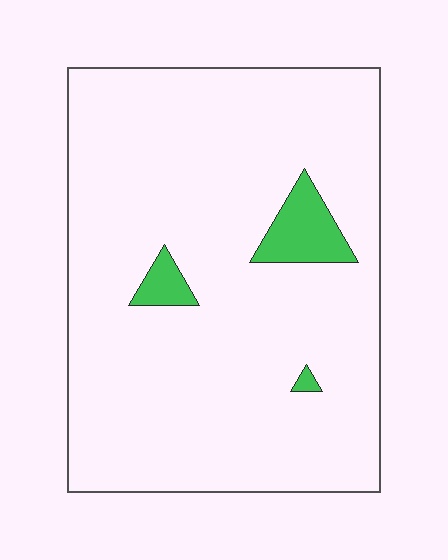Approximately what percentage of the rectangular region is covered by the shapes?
Approximately 5%.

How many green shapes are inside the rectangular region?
3.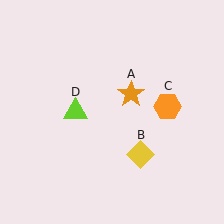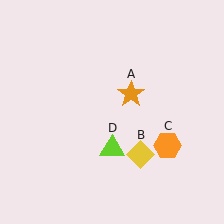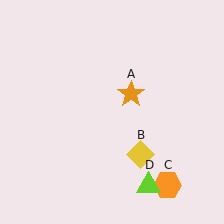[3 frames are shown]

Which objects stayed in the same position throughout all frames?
Orange star (object A) and yellow diamond (object B) remained stationary.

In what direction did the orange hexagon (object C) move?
The orange hexagon (object C) moved down.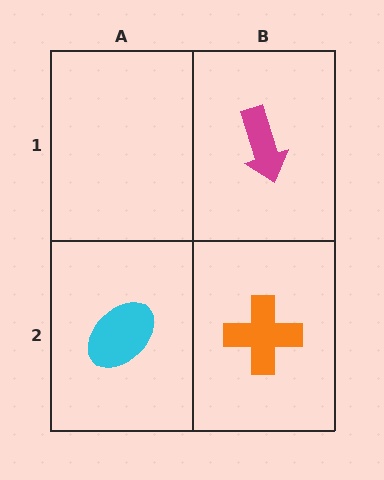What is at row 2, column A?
A cyan ellipse.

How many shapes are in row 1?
1 shape.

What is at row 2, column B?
An orange cross.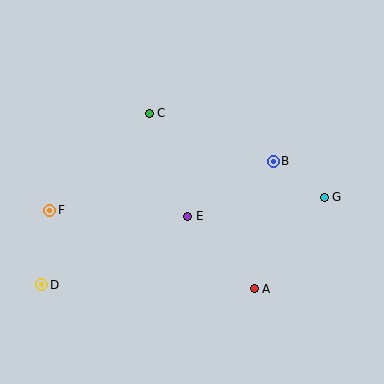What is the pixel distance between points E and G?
The distance between E and G is 138 pixels.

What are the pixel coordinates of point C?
Point C is at (149, 113).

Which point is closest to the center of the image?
Point E at (188, 216) is closest to the center.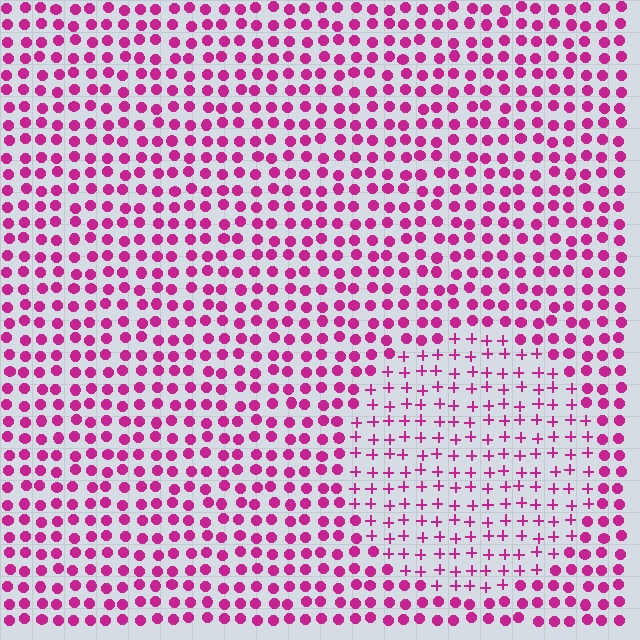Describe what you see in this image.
The image is filled with small magenta elements arranged in a uniform grid. A circle-shaped region contains plus signs, while the surrounding area contains circles. The boundary is defined purely by the change in element shape.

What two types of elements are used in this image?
The image uses plus signs inside the circle region and circles outside it.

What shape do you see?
I see a circle.